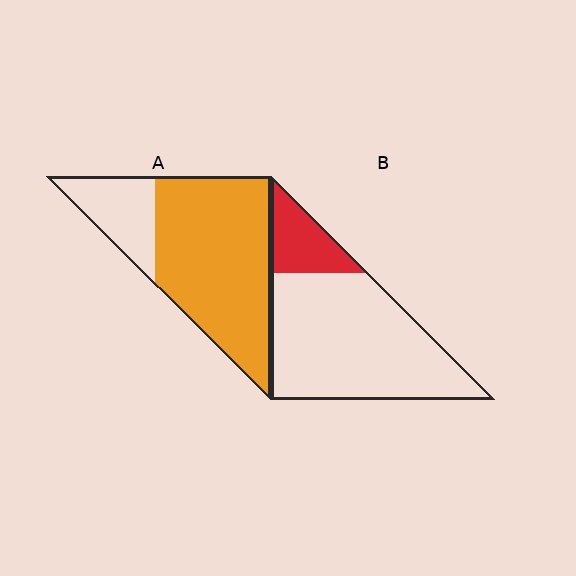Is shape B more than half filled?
No.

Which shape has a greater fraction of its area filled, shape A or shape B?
Shape A.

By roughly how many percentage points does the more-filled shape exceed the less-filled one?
By roughly 55 percentage points (A over B).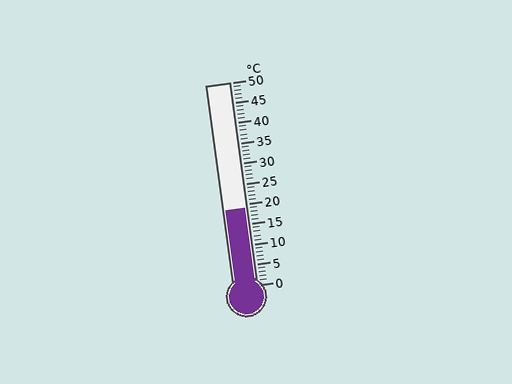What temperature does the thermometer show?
The thermometer shows approximately 19°C.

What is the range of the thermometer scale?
The thermometer scale ranges from 0°C to 50°C.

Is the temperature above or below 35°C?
The temperature is below 35°C.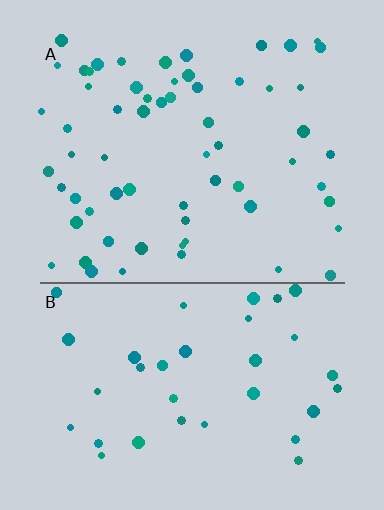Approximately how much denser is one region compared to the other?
Approximately 1.7× — region A over region B.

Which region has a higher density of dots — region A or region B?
A (the top).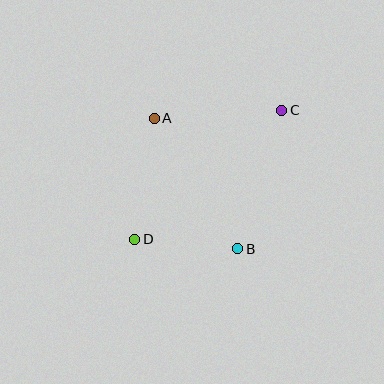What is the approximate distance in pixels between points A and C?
The distance between A and C is approximately 127 pixels.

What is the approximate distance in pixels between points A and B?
The distance between A and B is approximately 155 pixels.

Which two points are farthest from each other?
Points C and D are farthest from each other.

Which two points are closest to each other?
Points B and D are closest to each other.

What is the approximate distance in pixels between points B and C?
The distance between B and C is approximately 146 pixels.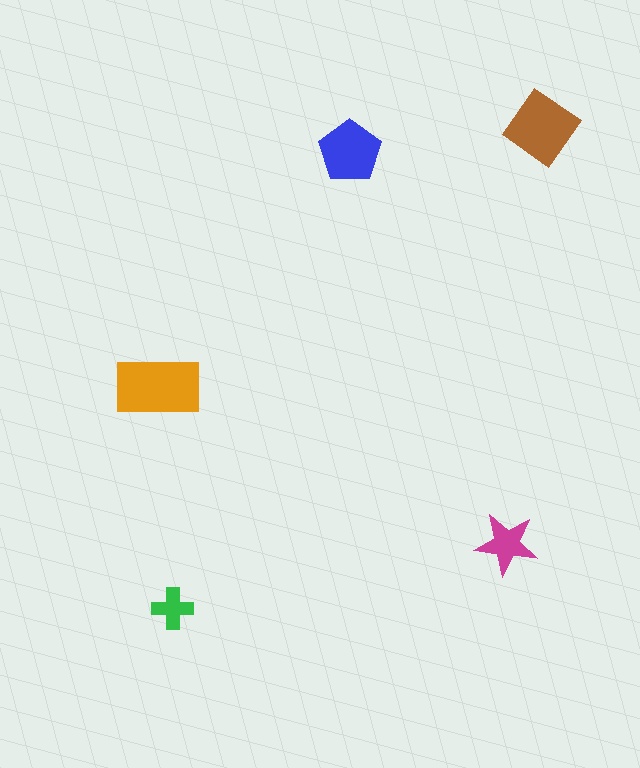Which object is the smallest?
The green cross.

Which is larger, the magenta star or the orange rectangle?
The orange rectangle.